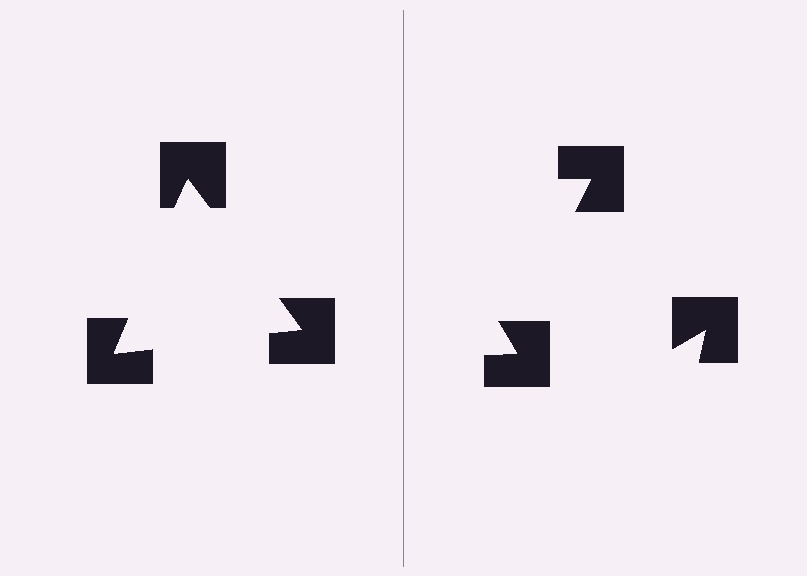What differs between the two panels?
The notched squares are positioned identically on both sides; only the wedge orientations differ. On the left they align to a triangle; on the right they are misaligned.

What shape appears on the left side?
An illusory triangle.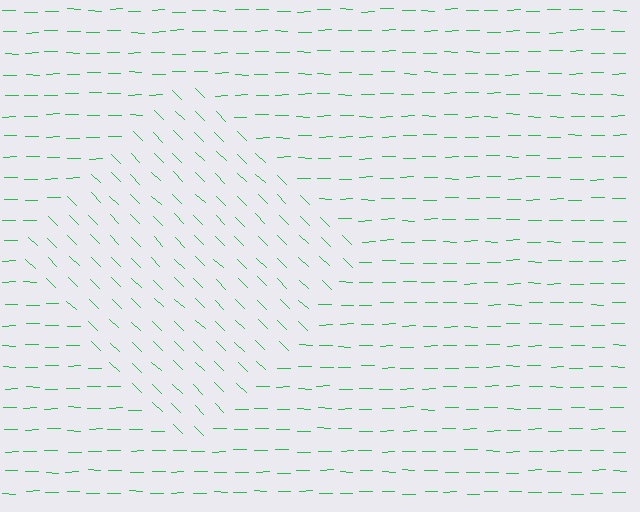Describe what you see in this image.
The image is filled with small green line segments. A diamond region in the image has lines oriented differently from the surrounding lines, creating a visible texture boundary.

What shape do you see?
I see a diamond.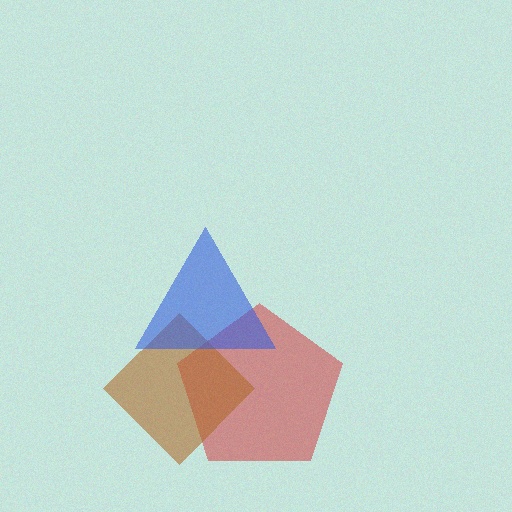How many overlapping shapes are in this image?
There are 3 overlapping shapes in the image.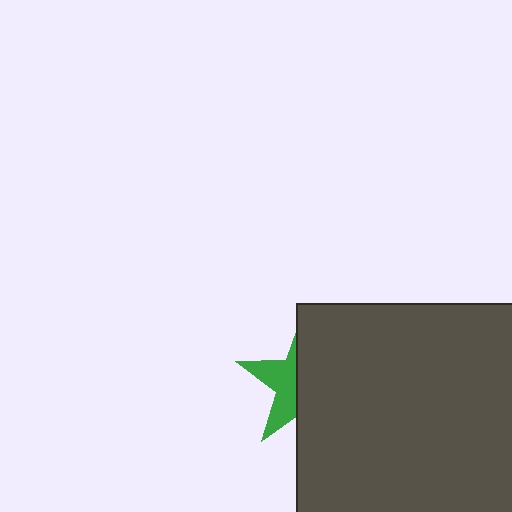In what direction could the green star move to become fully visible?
The green star could move left. That would shift it out from behind the dark gray square entirely.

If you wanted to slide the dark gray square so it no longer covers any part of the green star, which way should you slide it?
Slide it right — that is the most direct way to separate the two shapes.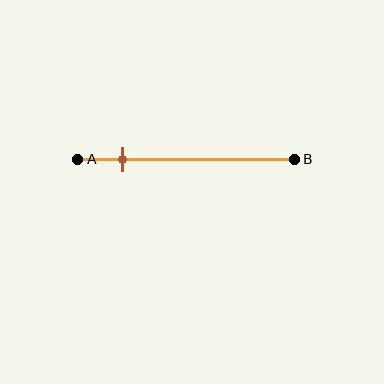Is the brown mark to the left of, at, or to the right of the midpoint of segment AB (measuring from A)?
The brown mark is to the left of the midpoint of segment AB.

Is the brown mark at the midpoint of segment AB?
No, the mark is at about 20% from A, not at the 50% midpoint.